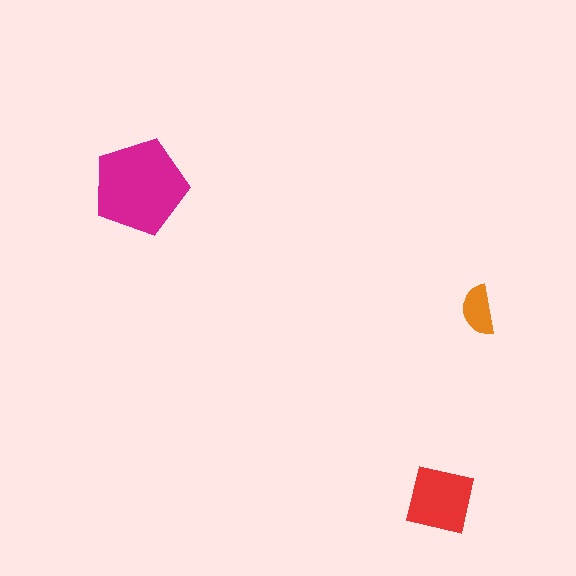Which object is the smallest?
The orange semicircle.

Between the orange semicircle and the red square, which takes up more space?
The red square.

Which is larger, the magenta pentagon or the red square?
The magenta pentagon.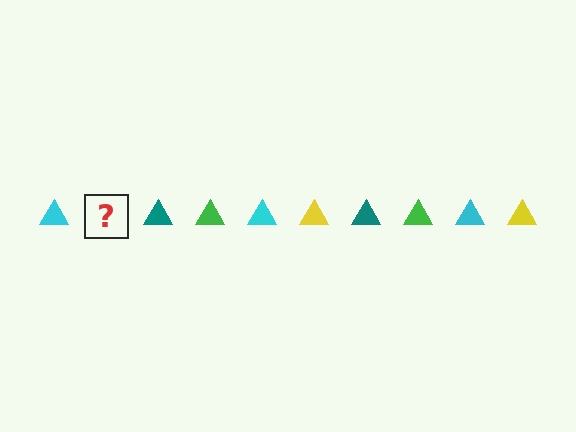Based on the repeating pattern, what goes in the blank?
The blank should be a yellow triangle.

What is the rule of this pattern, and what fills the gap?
The rule is that the pattern cycles through cyan, yellow, teal, green triangles. The gap should be filled with a yellow triangle.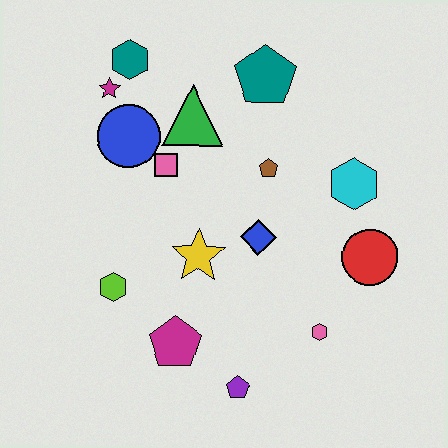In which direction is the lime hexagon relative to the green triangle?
The lime hexagon is below the green triangle.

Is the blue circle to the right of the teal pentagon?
No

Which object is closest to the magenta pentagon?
The purple pentagon is closest to the magenta pentagon.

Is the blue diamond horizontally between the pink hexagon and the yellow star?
Yes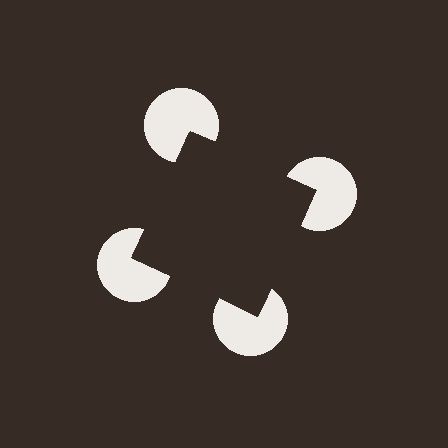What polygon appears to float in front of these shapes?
An illusory square — its edges are inferred from the aligned wedge cuts in the pac-man discs, not physically drawn.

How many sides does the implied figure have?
4 sides.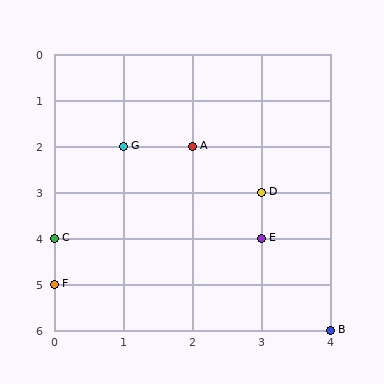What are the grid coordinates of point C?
Point C is at grid coordinates (0, 4).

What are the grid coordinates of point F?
Point F is at grid coordinates (0, 5).